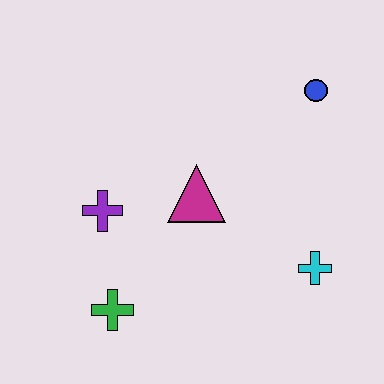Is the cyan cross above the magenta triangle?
No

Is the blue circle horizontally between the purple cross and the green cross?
No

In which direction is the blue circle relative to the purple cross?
The blue circle is to the right of the purple cross.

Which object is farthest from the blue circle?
The green cross is farthest from the blue circle.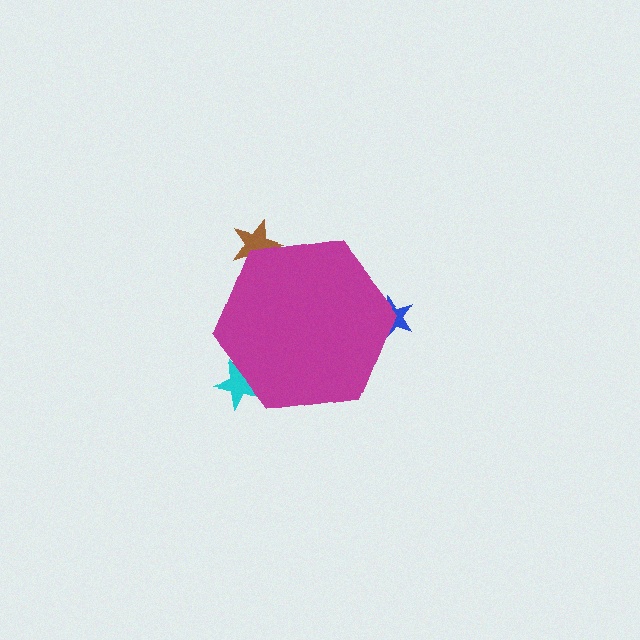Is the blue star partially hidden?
Yes, the blue star is partially hidden behind the magenta hexagon.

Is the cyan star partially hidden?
Yes, the cyan star is partially hidden behind the magenta hexagon.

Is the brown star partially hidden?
Yes, the brown star is partially hidden behind the magenta hexagon.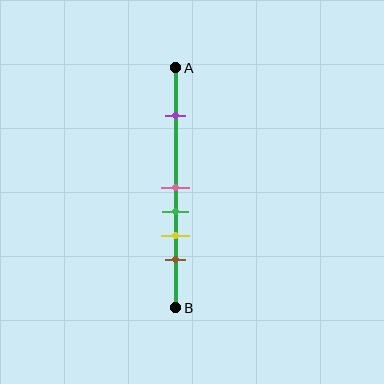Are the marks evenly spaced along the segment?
No, the marks are not evenly spaced.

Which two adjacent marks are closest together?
The pink and green marks are the closest adjacent pair.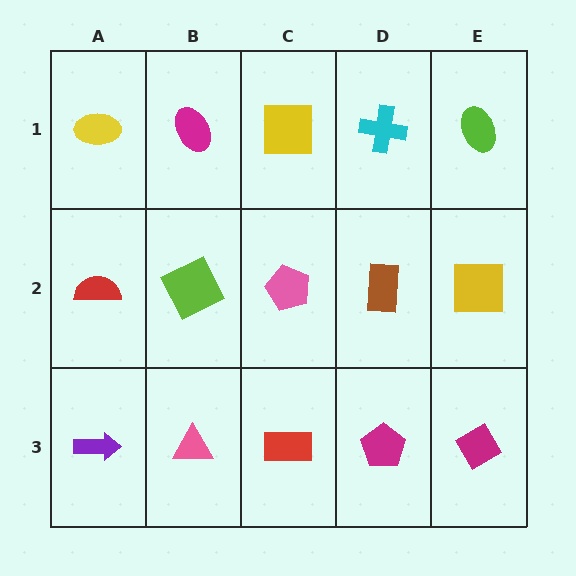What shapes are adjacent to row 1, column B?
A lime square (row 2, column B), a yellow ellipse (row 1, column A), a yellow square (row 1, column C).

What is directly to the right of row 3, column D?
A magenta diamond.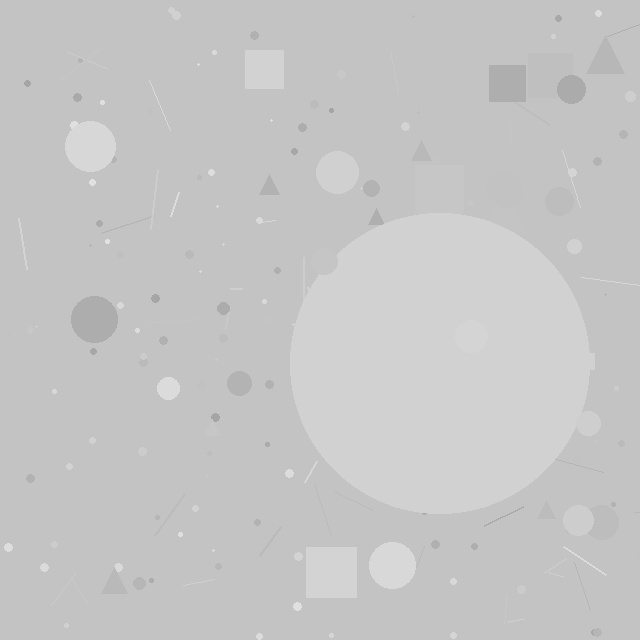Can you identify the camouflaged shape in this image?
The camouflaged shape is a circle.